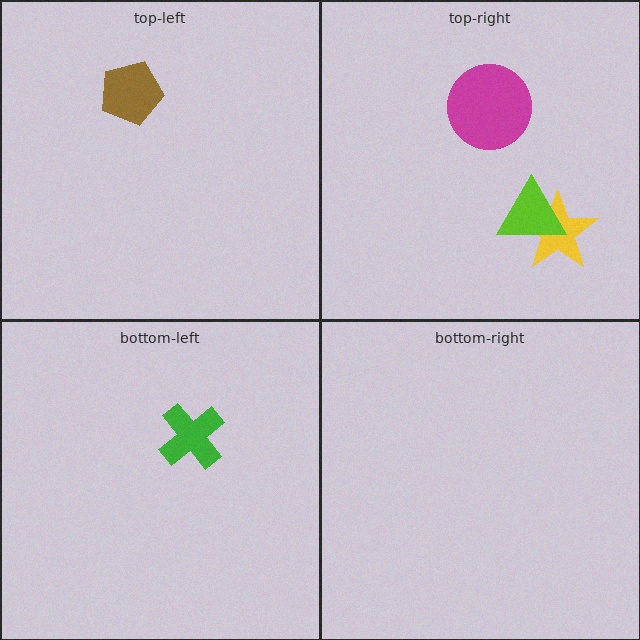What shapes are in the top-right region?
The yellow star, the lime triangle, the magenta circle.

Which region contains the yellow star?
The top-right region.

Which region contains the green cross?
The bottom-left region.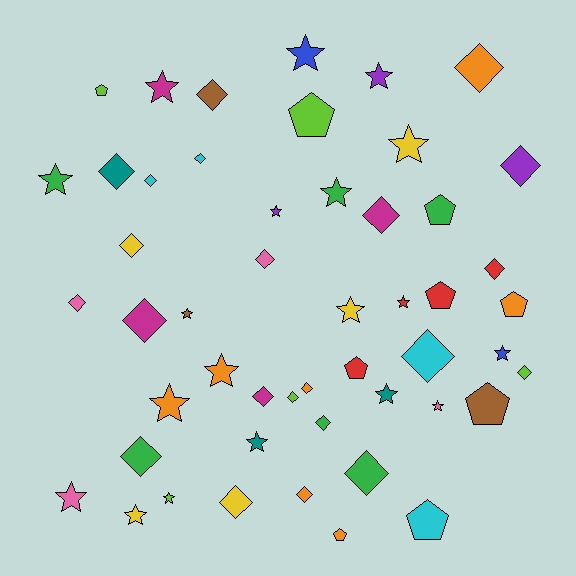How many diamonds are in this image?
There are 22 diamonds.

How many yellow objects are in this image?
There are 5 yellow objects.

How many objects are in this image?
There are 50 objects.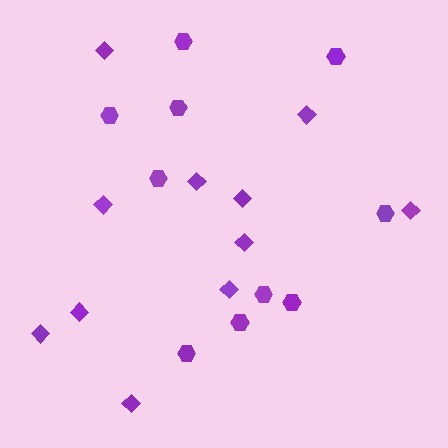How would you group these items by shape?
There are 2 groups: one group of hexagons (10) and one group of diamonds (11).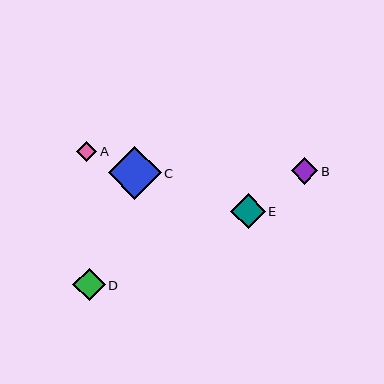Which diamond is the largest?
Diamond C is the largest with a size of approximately 53 pixels.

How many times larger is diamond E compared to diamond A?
Diamond E is approximately 1.8 times the size of diamond A.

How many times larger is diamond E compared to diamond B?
Diamond E is approximately 1.3 times the size of diamond B.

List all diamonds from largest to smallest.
From largest to smallest: C, E, D, B, A.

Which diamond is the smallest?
Diamond A is the smallest with a size of approximately 20 pixels.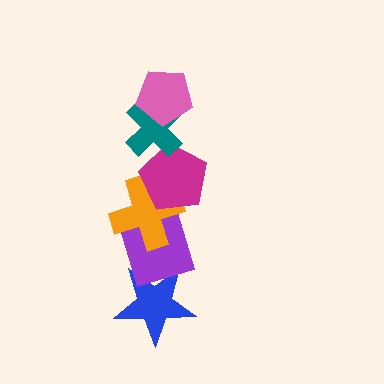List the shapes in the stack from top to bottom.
From top to bottom: the pink pentagon, the teal cross, the magenta pentagon, the orange cross, the purple diamond, the blue star.